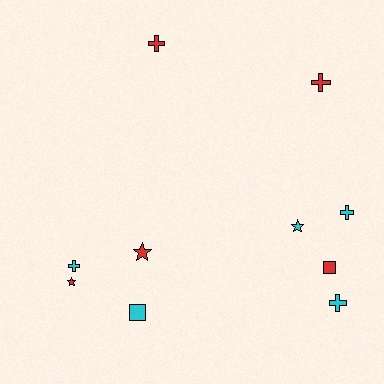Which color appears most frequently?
Cyan, with 5 objects.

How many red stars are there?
There are 2 red stars.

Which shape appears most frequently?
Cross, with 5 objects.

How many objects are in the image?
There are 10 objects.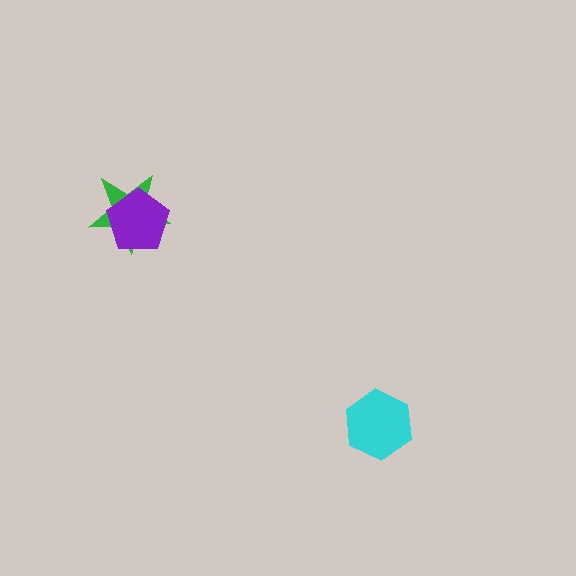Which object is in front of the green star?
The purple pentagon is in front of the green star.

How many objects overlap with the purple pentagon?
1 object overlaps with the purple pentagon.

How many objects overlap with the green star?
1 object overlaps with the green star.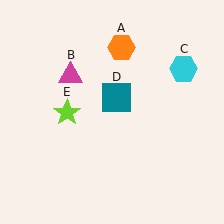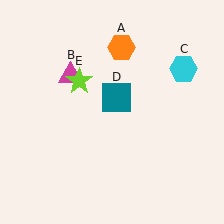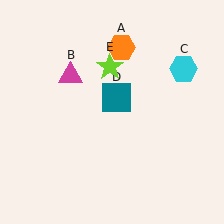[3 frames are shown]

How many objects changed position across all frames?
1 object changed position: lime star (object E).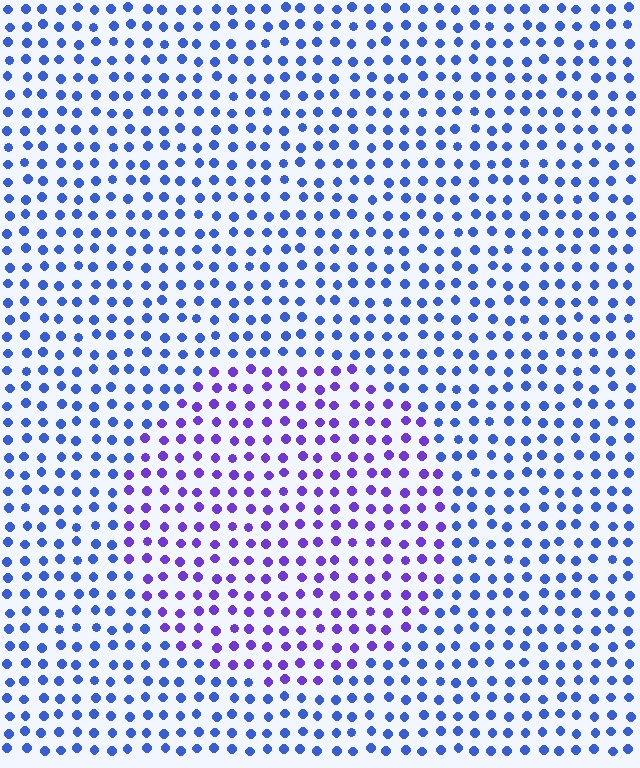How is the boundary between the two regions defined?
The boundary is defined purely by a slight shift in hue (about 38 degrees). Spacing, size, and orientation are identical on both sides.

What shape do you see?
I see a circle.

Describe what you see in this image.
The image is filled with small blue elements in a uniform arrangement. A circle-shaped region is visible where the elements are tinted to a slightly different hue, forming a subtle color boundary.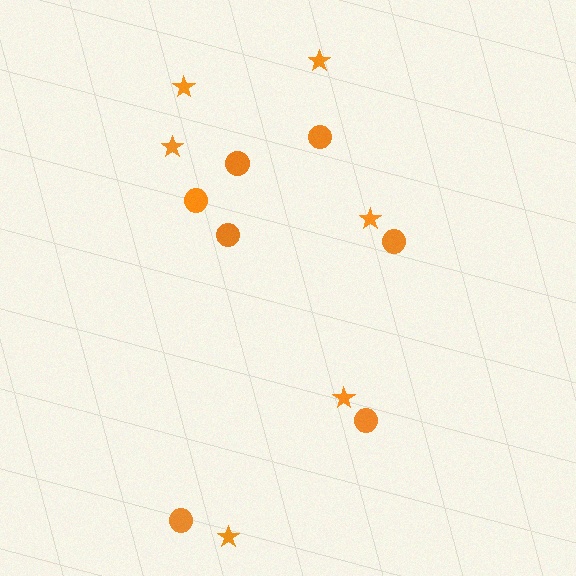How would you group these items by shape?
There are 2 groups: one group of stars (6) and one group of circles (7).